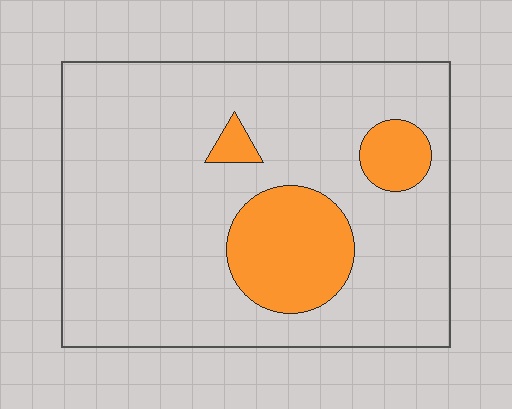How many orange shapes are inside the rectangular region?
3.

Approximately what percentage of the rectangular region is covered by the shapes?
Approximately 15%.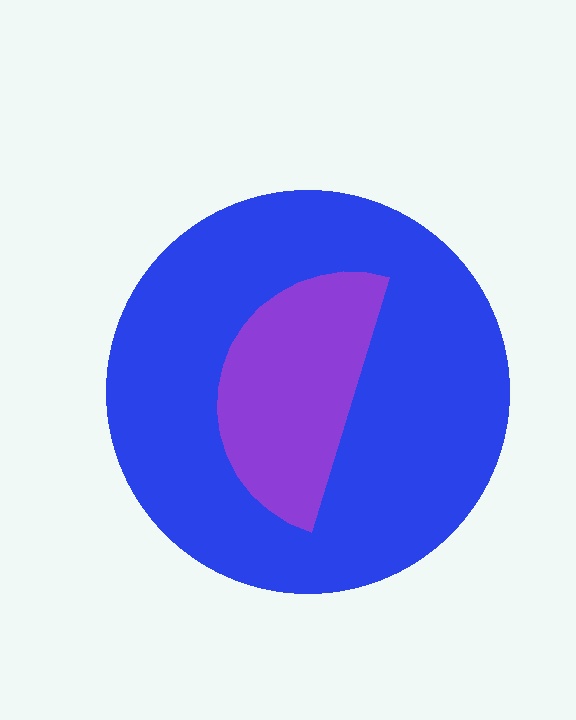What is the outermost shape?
The blue circle.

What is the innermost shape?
The purple semicircle.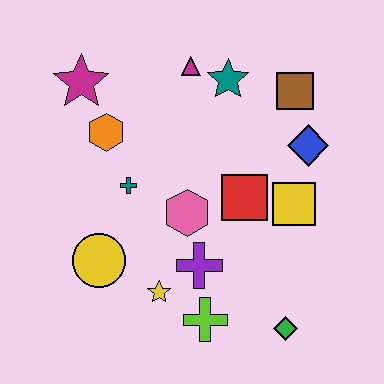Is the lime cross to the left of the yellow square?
Yes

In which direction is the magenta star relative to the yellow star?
The magenta star is above the yellow star.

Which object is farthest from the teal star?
The green diamond is farthest from the teal star.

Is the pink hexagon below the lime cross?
No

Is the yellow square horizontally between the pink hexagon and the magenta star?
No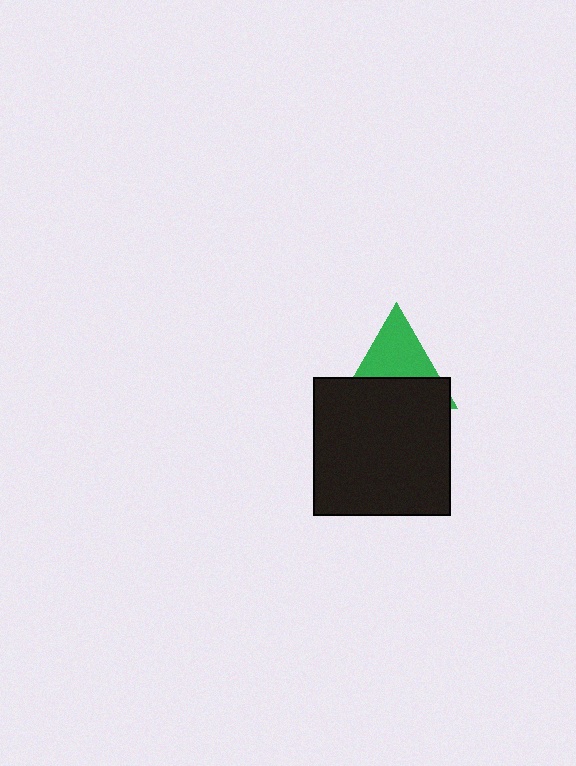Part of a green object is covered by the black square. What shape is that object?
It is a triangle.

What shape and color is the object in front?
The object in front is a black square.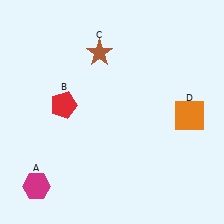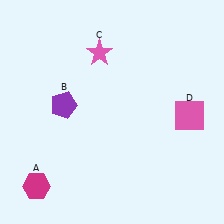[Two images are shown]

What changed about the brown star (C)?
In Image 1, C is brown. In Image 2, it changed to pink.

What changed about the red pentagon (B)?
In Image 1, B is red. In Image 2, it changed to purple.